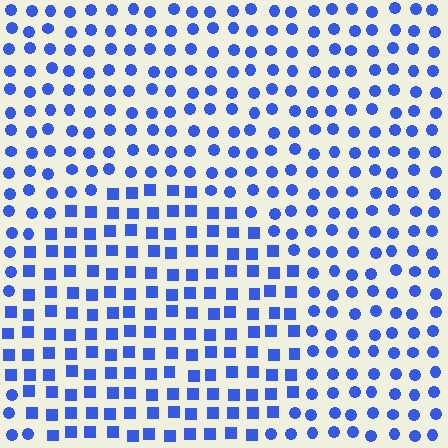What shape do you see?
I see a circle.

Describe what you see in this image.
The image is filled with small blue elements arranged in a uniform grid. A circle-shaped region contains squares, while the surrounding area contains circles. The boundary is defined purely by the change in element shape.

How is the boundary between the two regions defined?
The boundary is defined by a change in element shape: squares inside vs. circles outside. All elements share the same color and spacing.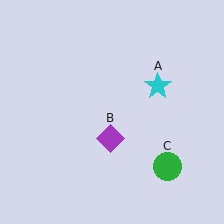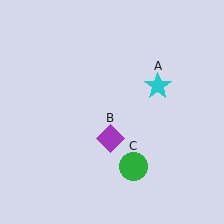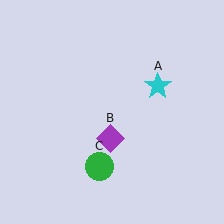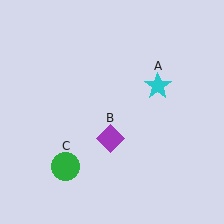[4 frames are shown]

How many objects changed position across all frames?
1 object changed position: green circle (object C).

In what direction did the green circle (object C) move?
The green circle (object C) moved left.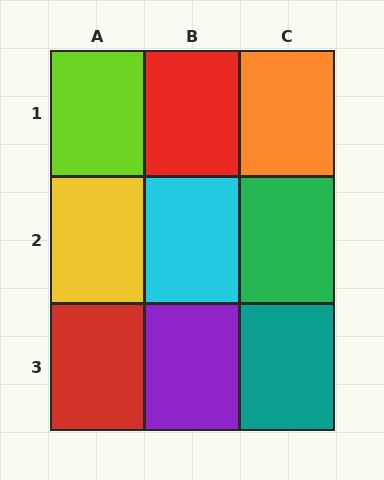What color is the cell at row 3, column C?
Teal.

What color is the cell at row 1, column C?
Orange.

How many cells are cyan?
1 cell is cyan.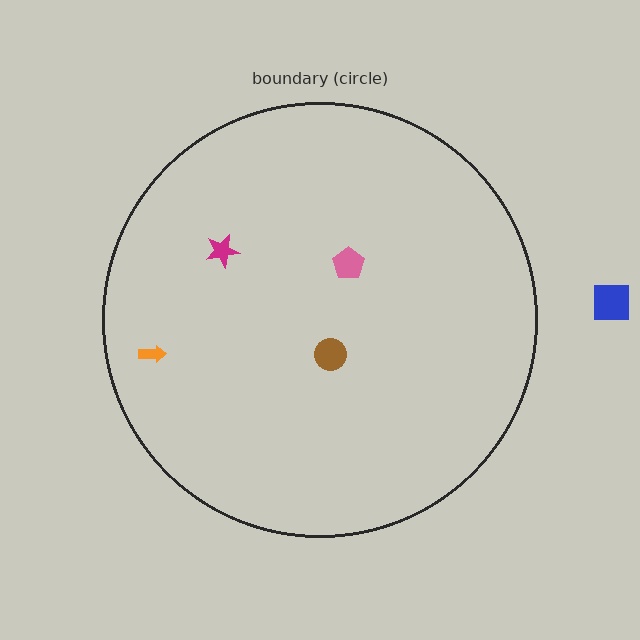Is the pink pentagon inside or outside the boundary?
Inside.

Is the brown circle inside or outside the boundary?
Inside.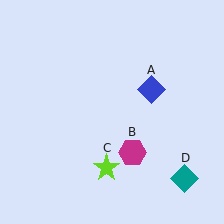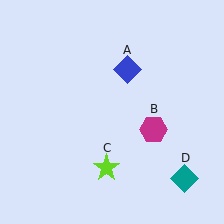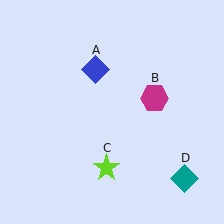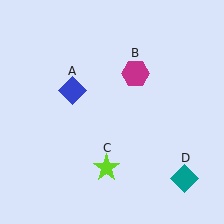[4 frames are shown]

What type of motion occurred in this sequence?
The blue diamond (object A), magenta hexagon (object B) rotated counterclockwise around the center of the scene.